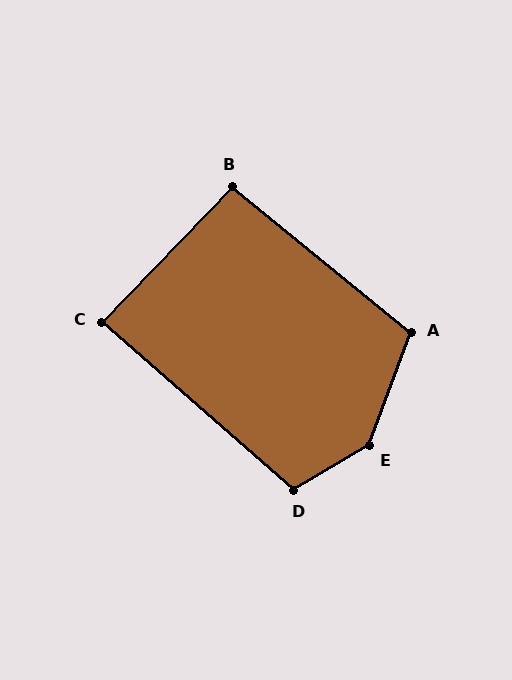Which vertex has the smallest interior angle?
C, at approximately 87 degrees.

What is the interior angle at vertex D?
Approximately 108 degrees (obtuse).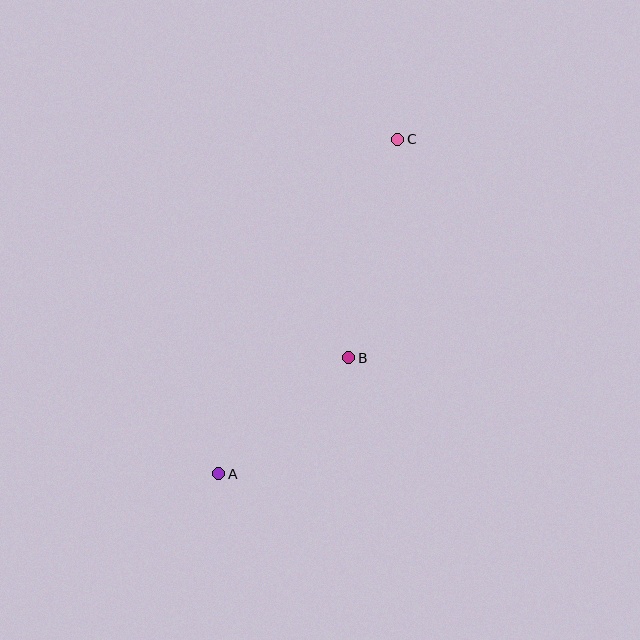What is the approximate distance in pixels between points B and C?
The distance between B and C is approximately 224 pixels.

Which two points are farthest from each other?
Points A and C are farthest from each other.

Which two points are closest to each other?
Points A and B are closest to each other.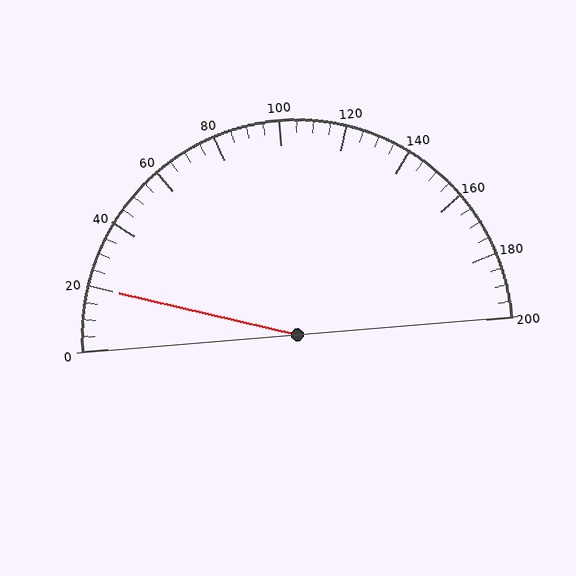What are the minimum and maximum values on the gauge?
The gauge ranges from 0 to 200.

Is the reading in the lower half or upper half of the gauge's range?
The reading is in the lower half of the range (0 to 200).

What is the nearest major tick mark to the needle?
The nearest major tick mark is 20.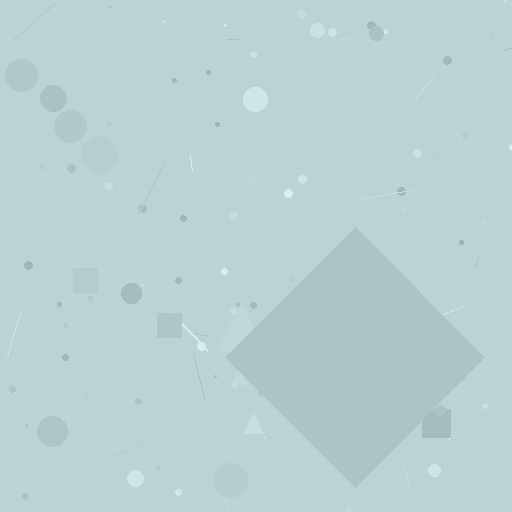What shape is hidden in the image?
A diamond is hidden in the image.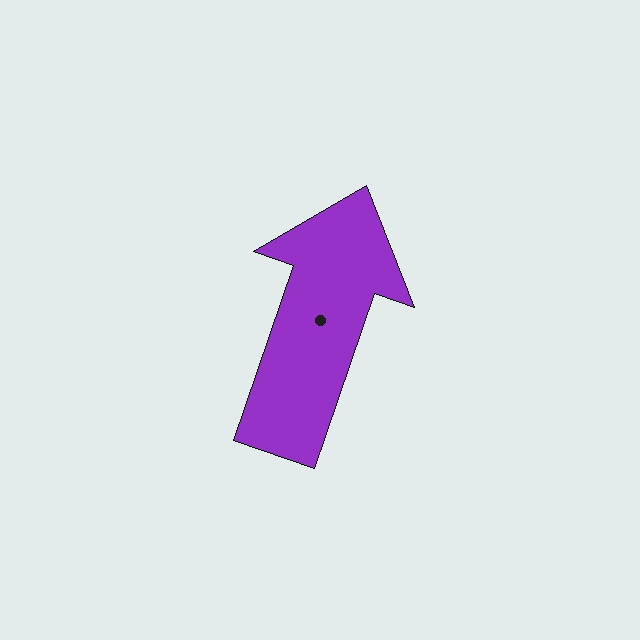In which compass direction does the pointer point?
North.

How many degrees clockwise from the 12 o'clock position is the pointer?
Approximately 19 degrees.